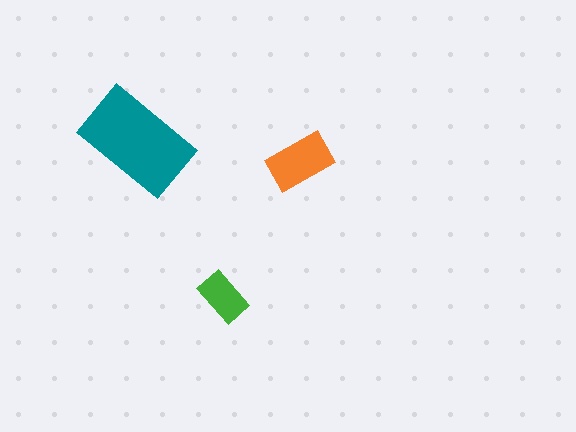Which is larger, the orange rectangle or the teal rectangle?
The teal one.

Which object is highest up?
The teal rectangle is topmost.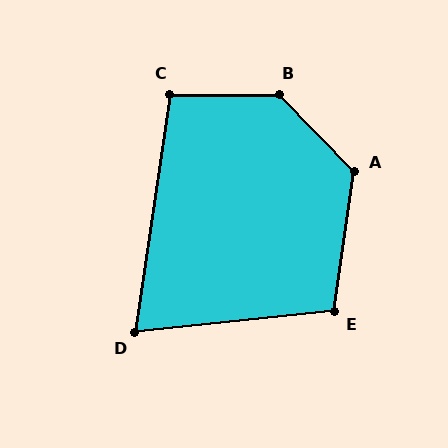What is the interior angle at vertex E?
Approximately 104 degrees (obtuse).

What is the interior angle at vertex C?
Approximately 98 degrees (obtuse).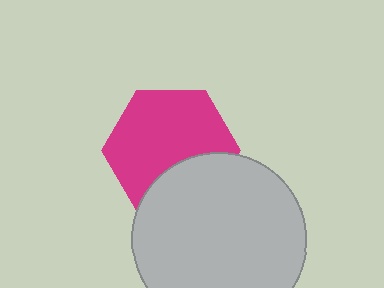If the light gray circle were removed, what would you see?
You would see the complete magenta hexagon.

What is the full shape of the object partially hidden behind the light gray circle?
The partially hidden object is a magenta hexagon.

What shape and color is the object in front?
The object in front is a light gray circle.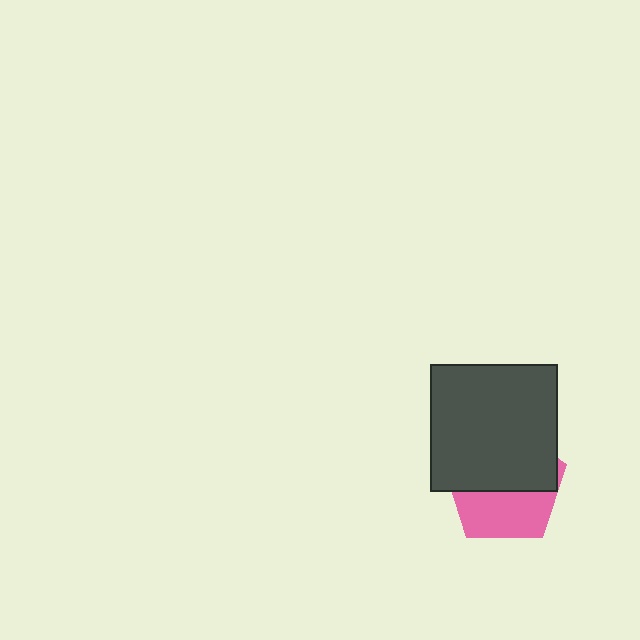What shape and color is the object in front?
The object in front is a dark gray square.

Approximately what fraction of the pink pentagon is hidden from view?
Roughly 56% of the pink pentagon is hidden behind the dark gray square.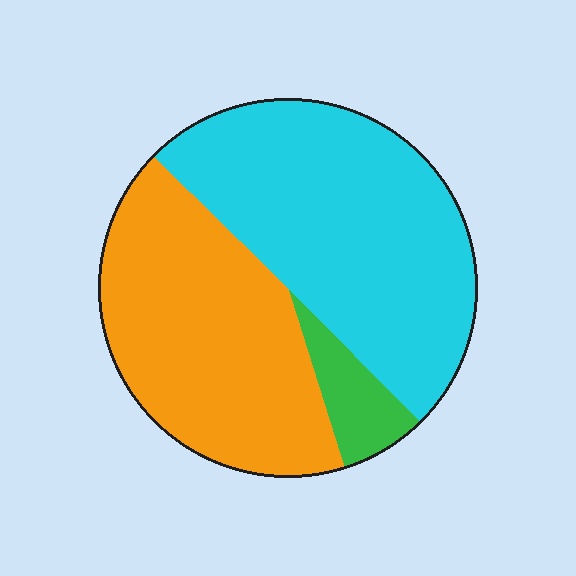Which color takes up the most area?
Cyan, at roughly 50%.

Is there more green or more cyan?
Cyan.